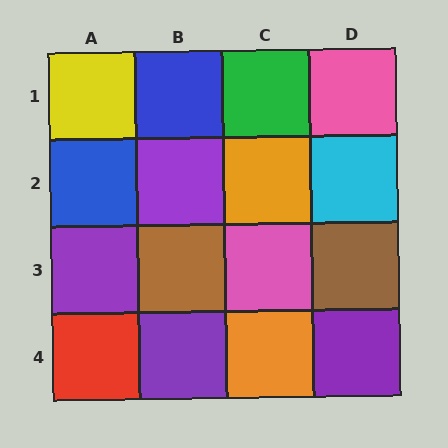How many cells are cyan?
1 cell is cyan.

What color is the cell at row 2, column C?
Orange.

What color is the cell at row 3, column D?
Brown.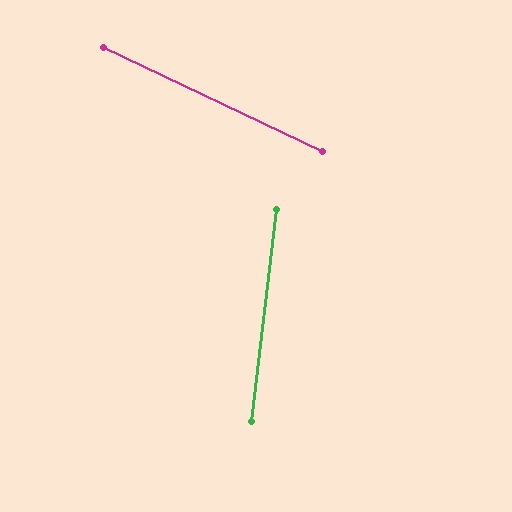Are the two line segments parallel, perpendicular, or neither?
Neither parallel nor perpendicular — they differ by about 71°.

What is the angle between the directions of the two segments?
Approximately 71 degrees.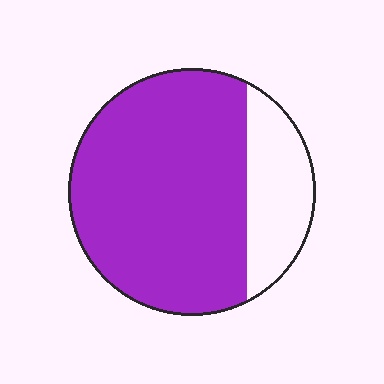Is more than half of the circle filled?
Yes.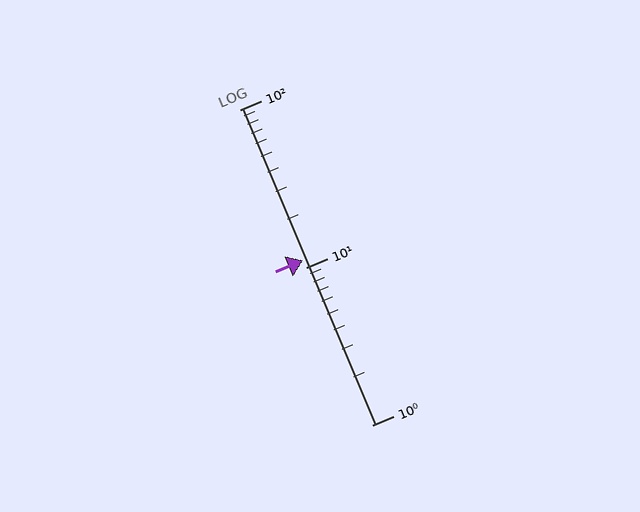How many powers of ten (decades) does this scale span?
The scale spans 2 decades, from 1 to 100.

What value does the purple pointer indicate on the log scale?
The pointer indicates approximately 11.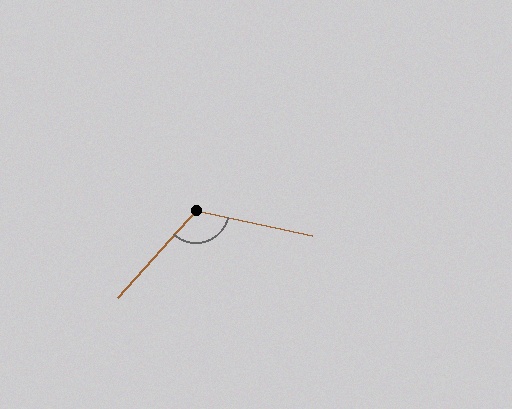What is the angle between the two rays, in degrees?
Approximately 119 degrees.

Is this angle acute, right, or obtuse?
It is obtuse.